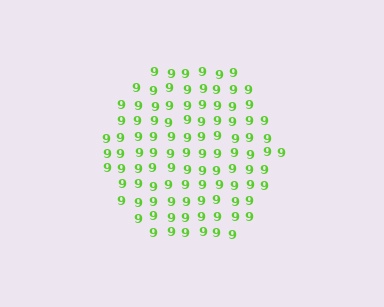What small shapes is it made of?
It is made of small digit 9's.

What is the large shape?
The large shape is a hexagon.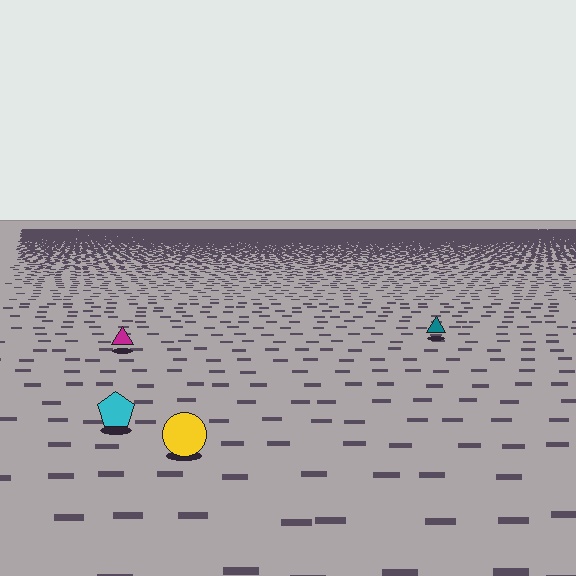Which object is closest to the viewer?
The yellow circle is closest. The texture marks near it are larger and more spread out.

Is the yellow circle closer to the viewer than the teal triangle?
Yes. The yellow circle is closer — you can tell from the texture gradient: the ground texture is coarser near it.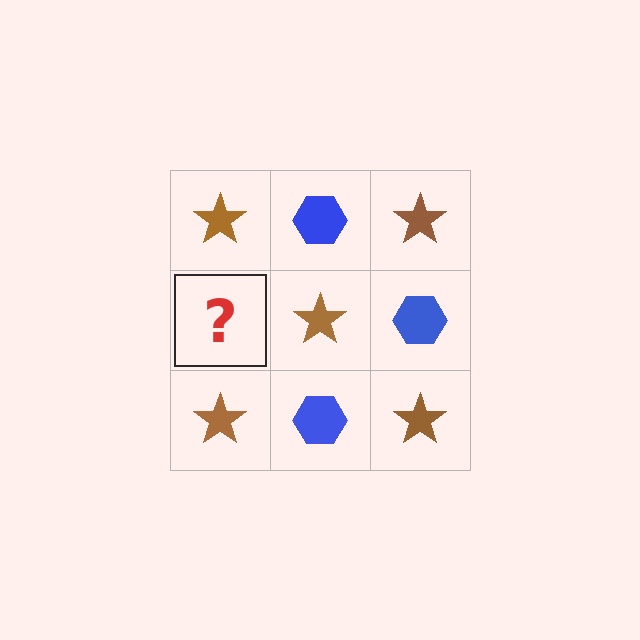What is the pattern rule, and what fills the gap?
The rule is that it alternates brown star and blue hexagon in a checkerboard pattern. The gap should be filled with a blue hexagon.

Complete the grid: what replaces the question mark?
The question mark should be replaced with a blue hexagon.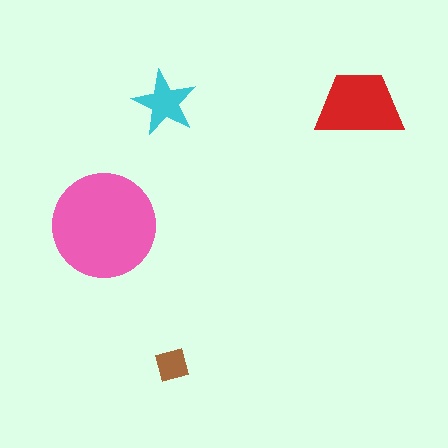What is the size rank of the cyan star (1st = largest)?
3rd.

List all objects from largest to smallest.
The pink circle, the red trapezoid, the cyan star, the brown square.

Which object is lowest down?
The brown square is bottommost.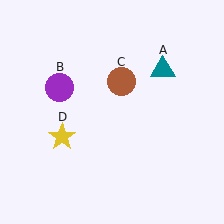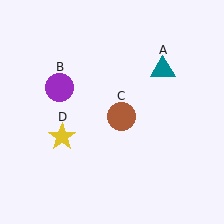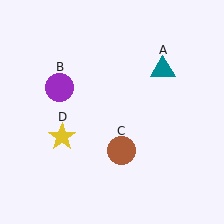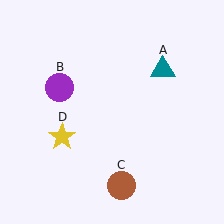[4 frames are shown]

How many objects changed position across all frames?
1 object changed position: brown circle (object C).